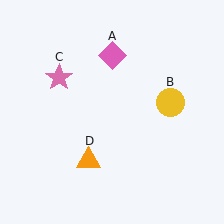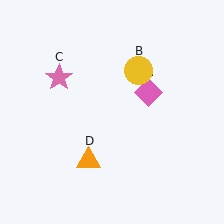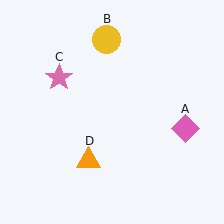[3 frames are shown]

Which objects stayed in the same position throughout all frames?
Pink star (object C) and orange triangle (object D) remained stationary.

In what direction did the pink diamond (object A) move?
The pink diamond (object A) moved down and to the right.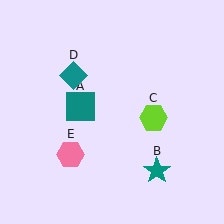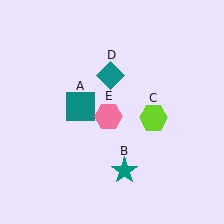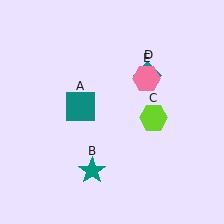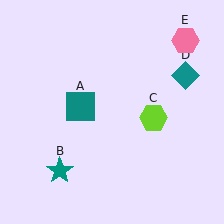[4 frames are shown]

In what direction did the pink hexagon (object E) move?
The pink hexagon (object E) moved up and to the right.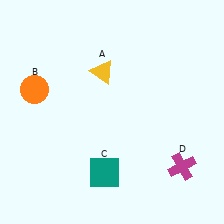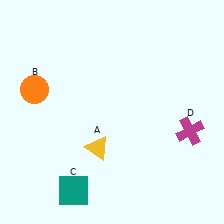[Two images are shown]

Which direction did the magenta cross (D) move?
The magenta cross (D) moved up.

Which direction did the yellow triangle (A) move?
The yellow triangle (A) moved down.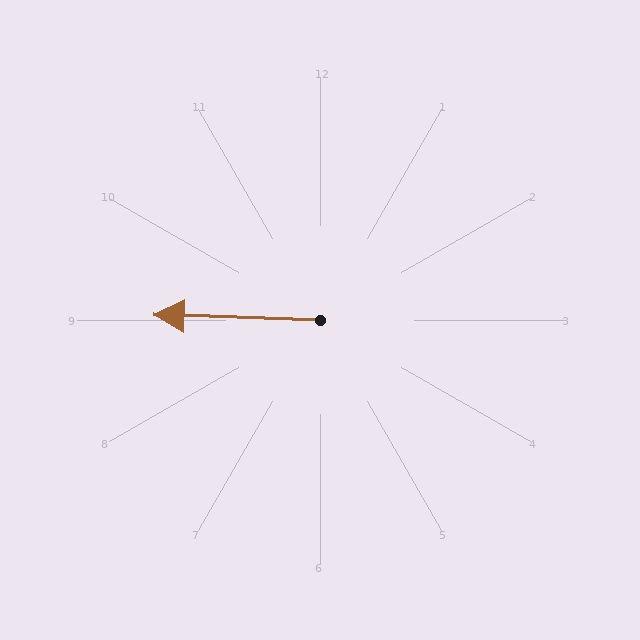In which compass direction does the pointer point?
West.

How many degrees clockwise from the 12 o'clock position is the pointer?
Approximately 272 degrees.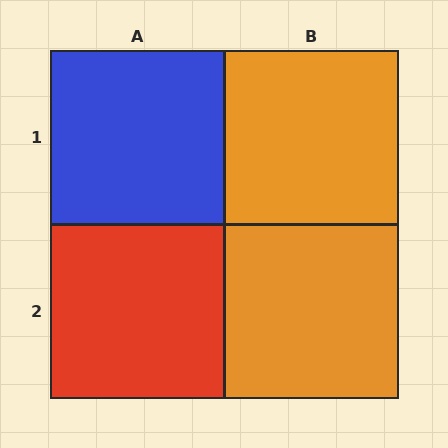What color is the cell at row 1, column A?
Blue.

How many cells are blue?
1 cell is blue.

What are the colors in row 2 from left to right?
Red, orange.